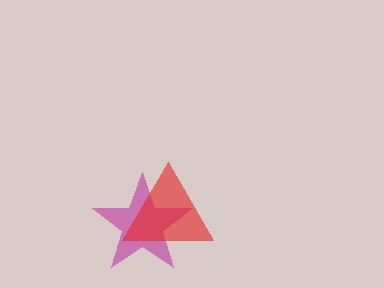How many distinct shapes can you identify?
There are 2 distinct shapes: a magenta star, a red triangle.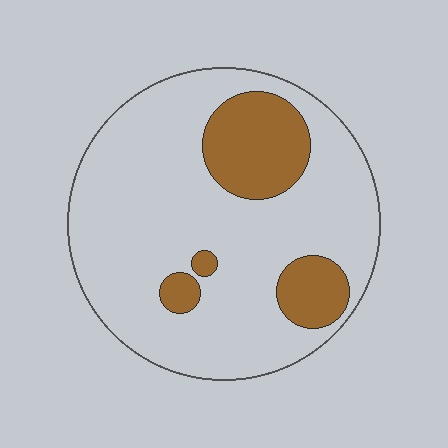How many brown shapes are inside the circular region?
4.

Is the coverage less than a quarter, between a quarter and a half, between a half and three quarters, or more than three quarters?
Less than a quarter.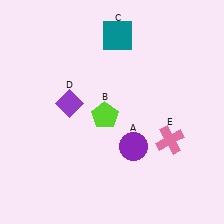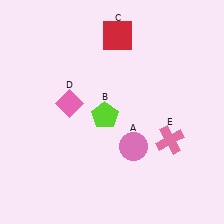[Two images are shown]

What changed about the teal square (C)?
In Image 1, C is teal. In Image 2, it changed to red.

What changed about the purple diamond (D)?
In Image 1, D is purple. In Image 2, it changed to pink.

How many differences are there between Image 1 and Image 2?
There are 3 differences between the two images.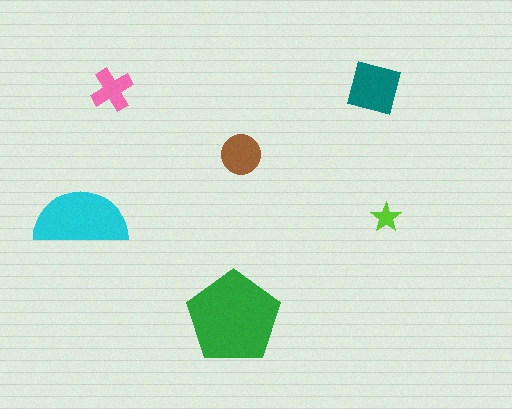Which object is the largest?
The green pentagon.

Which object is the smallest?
The lime star.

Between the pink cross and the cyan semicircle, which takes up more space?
The cyan semicircle.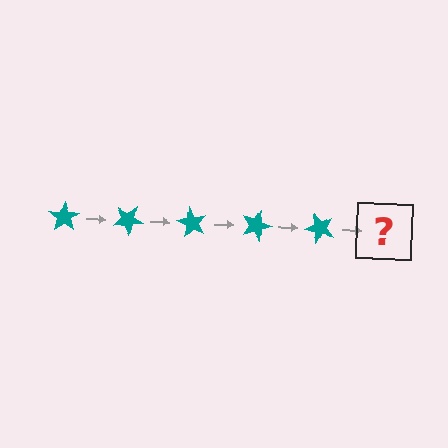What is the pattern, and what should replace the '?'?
The pattern is that the star rotates 30 degrees each step. The '?' should be a teal star rotated 150 degrees.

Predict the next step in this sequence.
The next step is a teal star rotated 150 degrees.